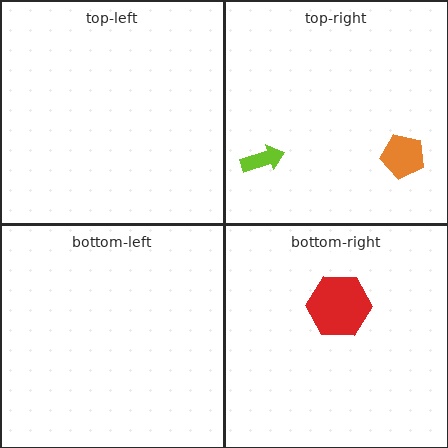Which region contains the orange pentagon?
The top-right region.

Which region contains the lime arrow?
The top-right region.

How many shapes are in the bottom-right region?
1.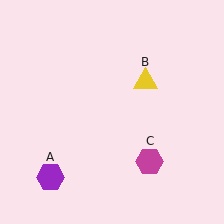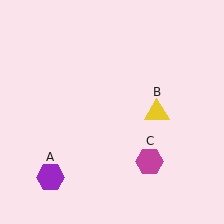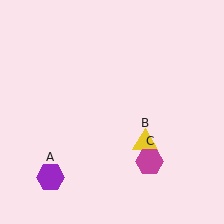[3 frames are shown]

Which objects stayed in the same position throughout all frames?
Purple hexagon (object A) and magenta hexagon (object C) remained stationary.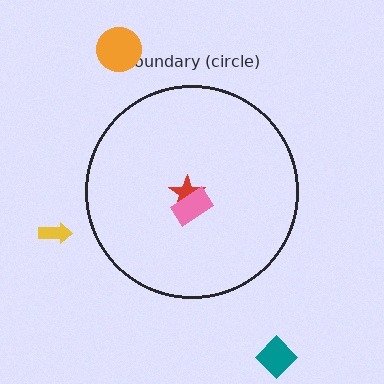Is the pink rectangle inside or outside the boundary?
Inside.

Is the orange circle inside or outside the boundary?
Outside.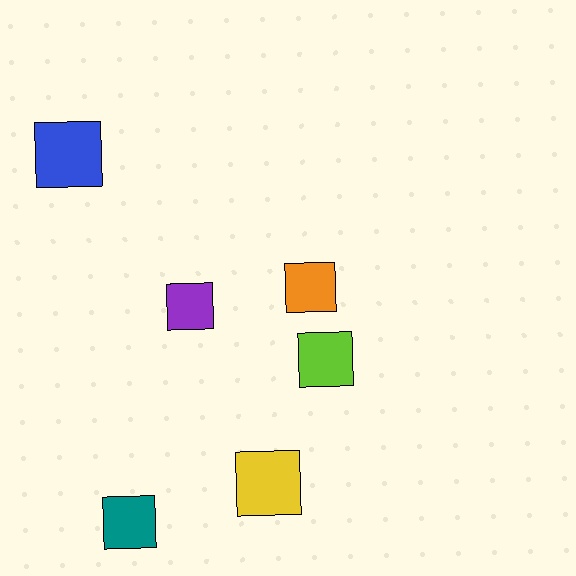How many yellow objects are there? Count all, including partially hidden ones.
There is 1 yellow object.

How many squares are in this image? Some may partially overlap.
There are 6 squares.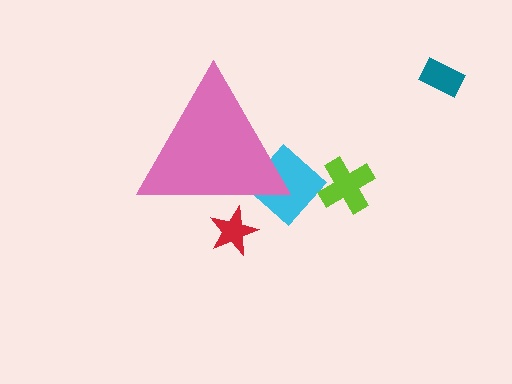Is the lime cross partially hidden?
No, the lime cross is fully visible.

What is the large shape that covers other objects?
A pink triangle.